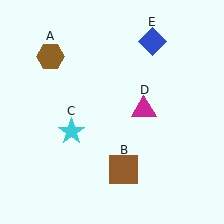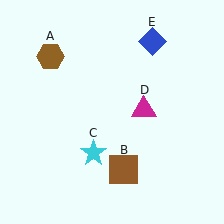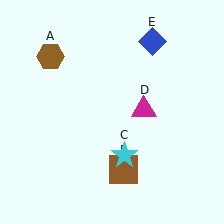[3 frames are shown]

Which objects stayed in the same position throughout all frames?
Brown hexagon (object A) and brown square (object B) and magenta triangle (object D) and blue diamond (object E) remained stationary.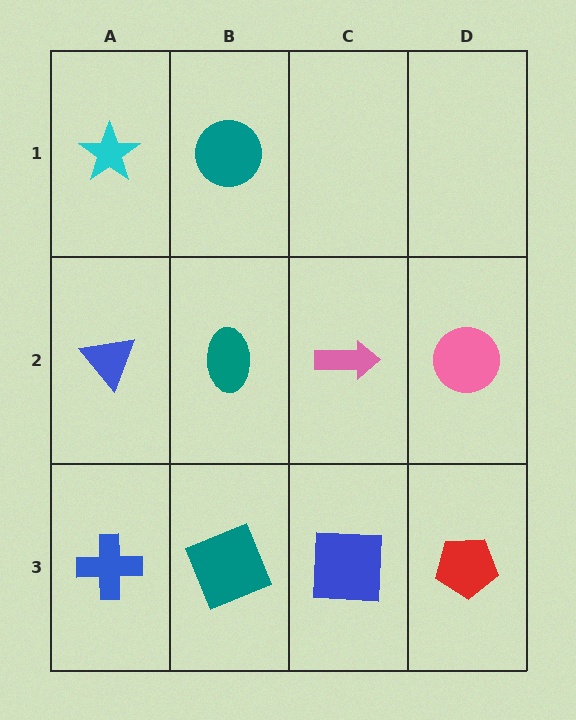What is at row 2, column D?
A pink circle.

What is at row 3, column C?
A blue square.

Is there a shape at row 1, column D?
No, that cell is empty.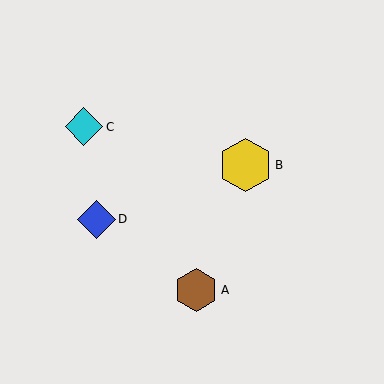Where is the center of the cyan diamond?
The center of the cyan diamond is at (84, 127).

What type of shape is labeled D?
Shape D is a blue diamond.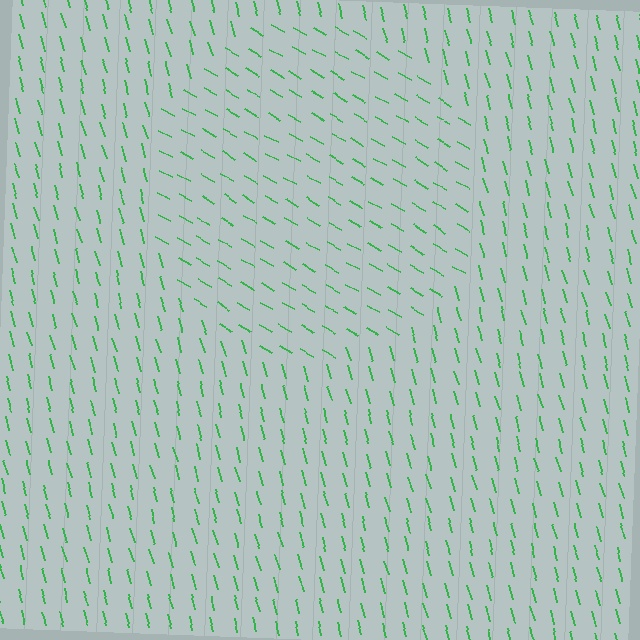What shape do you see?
I see a circle.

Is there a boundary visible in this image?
Yes, there is a texture boundary formed by a change in line orientation.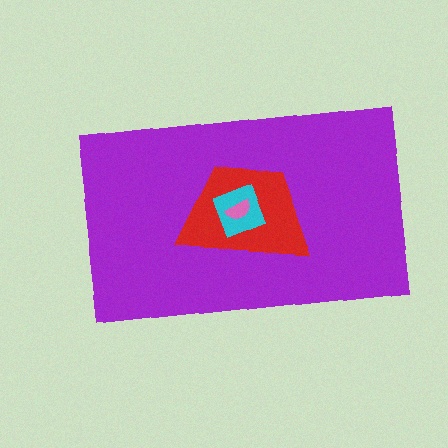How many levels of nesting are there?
4.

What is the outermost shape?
The purple rectangle.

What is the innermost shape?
The pink semicircle.